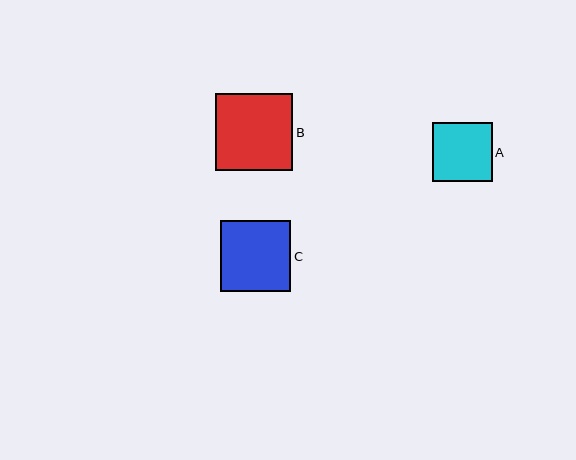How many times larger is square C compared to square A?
Square C is approximately 1.2 times the size of square A.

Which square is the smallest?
Square A is the smallest with a size of approximately 59 pixels.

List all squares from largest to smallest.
From largest to smallest: B, C, A.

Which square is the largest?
Square B is the largest with a size of approximately 77 pixels.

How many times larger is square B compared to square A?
Square B is approximately 1.3 times the size of square A.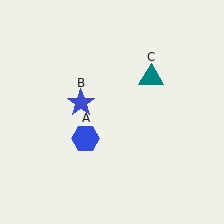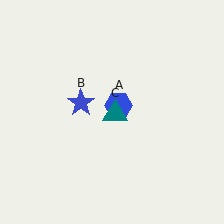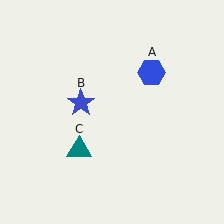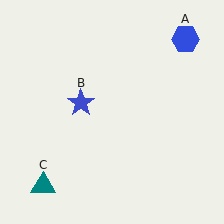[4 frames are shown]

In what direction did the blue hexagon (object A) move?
The blue hexagon (object A) moved up and to the right.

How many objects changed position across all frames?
2 objects changed position: blue hexagon (object A), teal triangle (object C).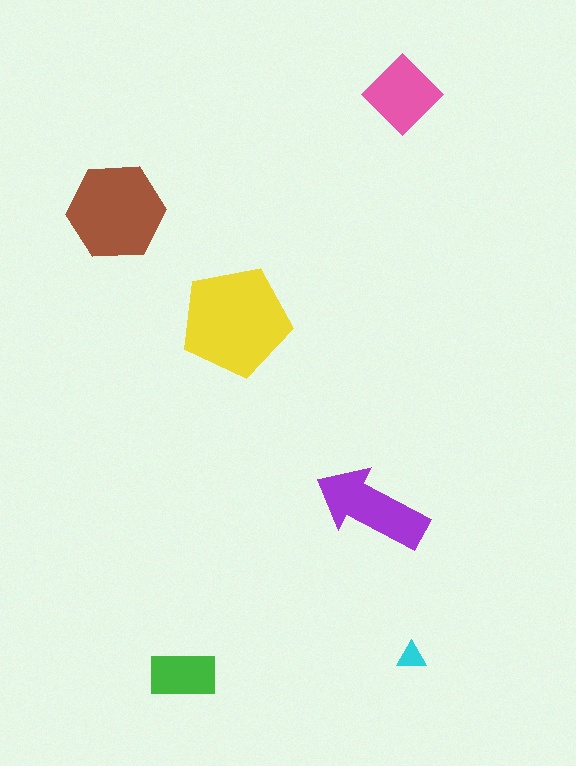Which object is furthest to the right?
The cyan triangle is rightmost.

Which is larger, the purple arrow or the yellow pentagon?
The yellow pentagon.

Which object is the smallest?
The cyan triangle.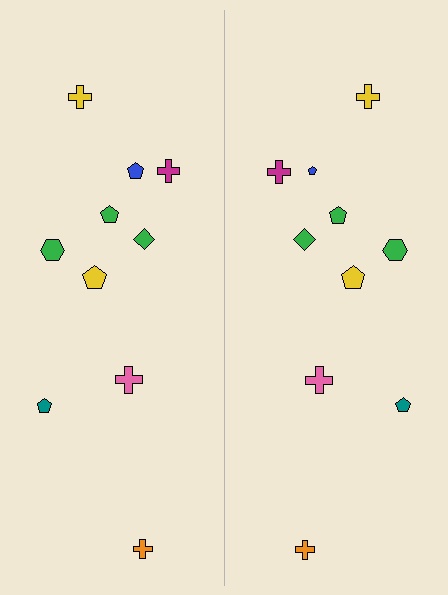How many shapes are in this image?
There are 20 shapes in this image.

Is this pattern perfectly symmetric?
No, the pattern is not perfectly symmetric. The blue pentagon on the right side has a different size than its mirror counterpart.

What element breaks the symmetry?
The blue pentagon on the right side has a different size than its mirror counterpart.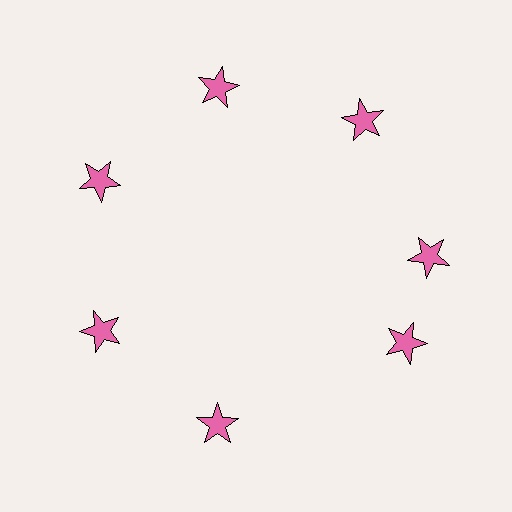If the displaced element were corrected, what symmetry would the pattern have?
It would have 7-fold rotational symmetry — the pattern would map onto itself every 51 degrees.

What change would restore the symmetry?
The symmetry would be restored by rotating it back into even spacing with its neighbors so that all 7 stars sit at equal angles and equal distance from the center.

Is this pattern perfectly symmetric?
No. The 7 pink stars are arranged in a ring, but one element near the 5 o'clock position is rotated out of alignment along the ring, breaking the 7-fold rotational symmetry.